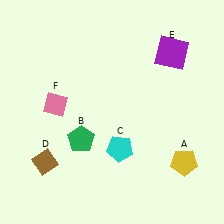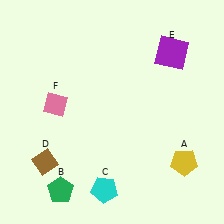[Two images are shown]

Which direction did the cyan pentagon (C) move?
The cyan pentagon (C) moved down.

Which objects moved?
The objects that moved are: the green pentagon (B), the cyan pentagon (C).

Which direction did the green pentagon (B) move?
The green pentagon (B) moved down.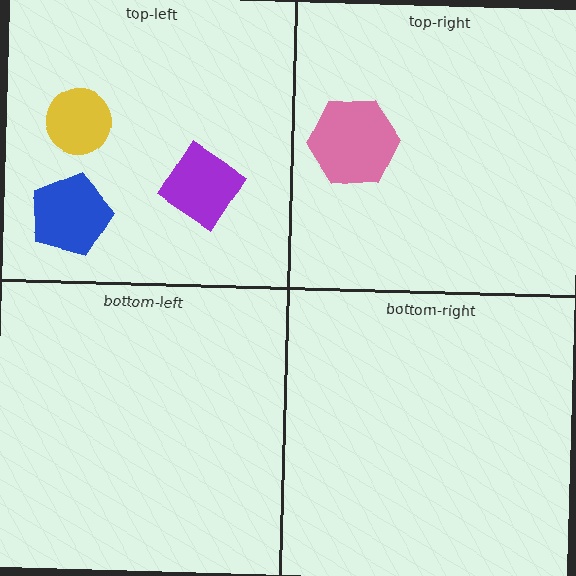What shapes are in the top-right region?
The pink hexagon.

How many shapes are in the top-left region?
3.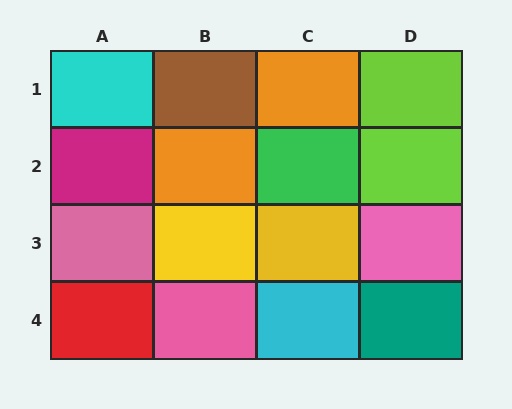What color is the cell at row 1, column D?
Lime.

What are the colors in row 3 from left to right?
Pink, yellow, yellow, pink.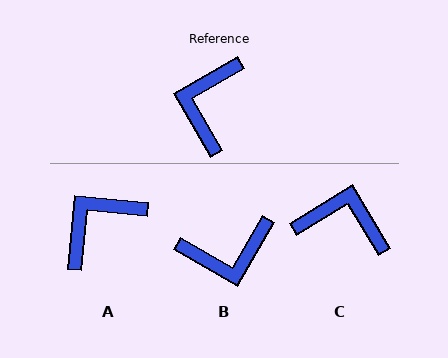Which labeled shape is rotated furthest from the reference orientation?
B, about 120 degrees away.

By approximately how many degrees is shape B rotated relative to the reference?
Approximately 120 degrees counter-clockwise.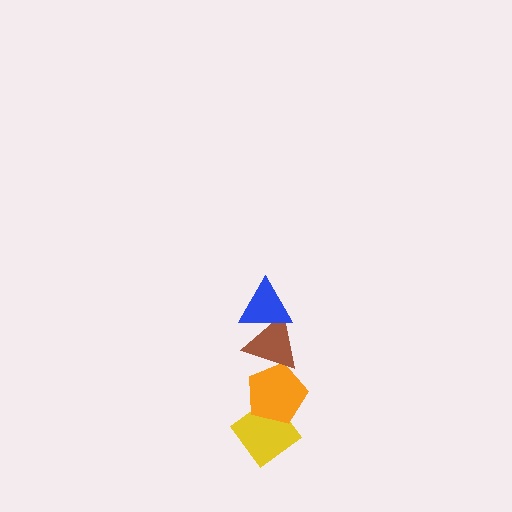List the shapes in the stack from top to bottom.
From top to bottom: the blue triangle, the brown triangle, the orange pentagon, the yellow diamond.